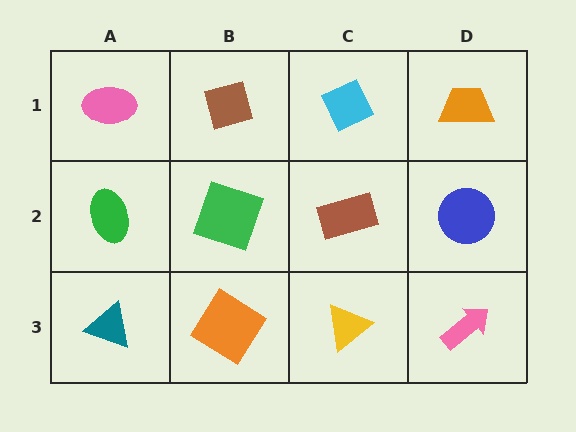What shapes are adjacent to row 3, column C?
A brown rectangle (row 2, column C), an orange diamond (row 3, column B), a pink arrow (row 3, column D).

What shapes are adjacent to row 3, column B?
A green square (row 2, column B), a teal triangle (row 3, column A), a yellow triangle (row 3, column C).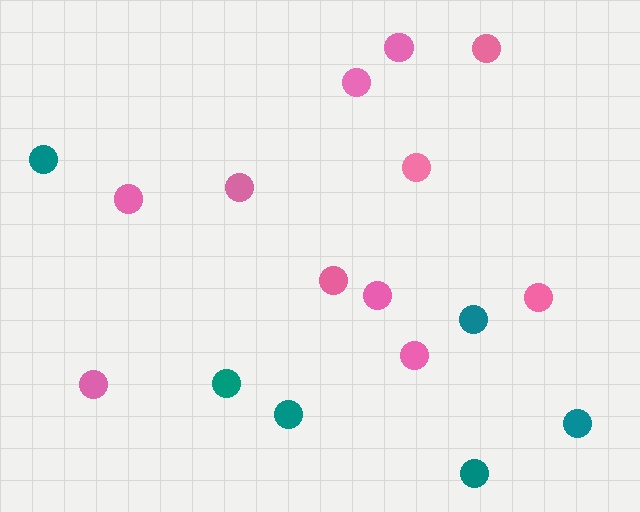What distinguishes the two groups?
There are 2 groups: one group of pink circles (11) and one group of teal circles (6).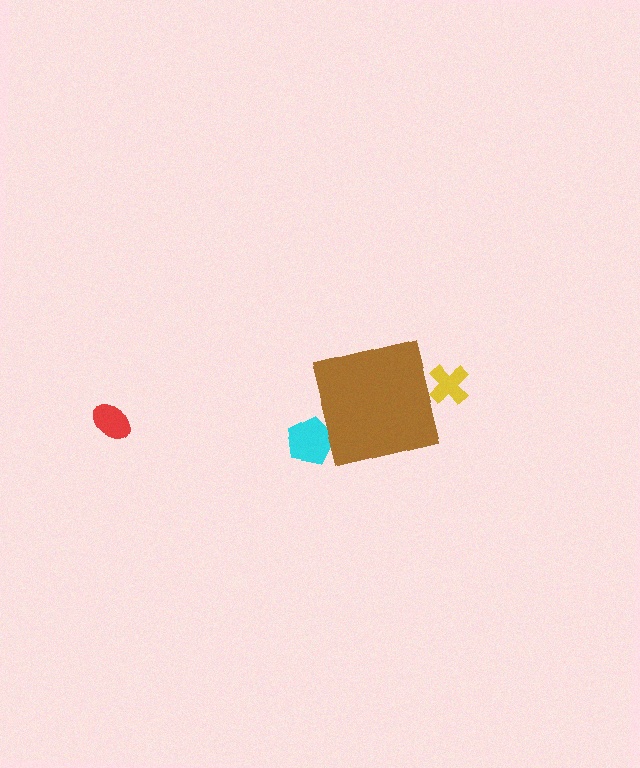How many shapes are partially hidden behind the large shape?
2 shapes are partially hidden.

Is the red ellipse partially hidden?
No, the red ellipse is fully visible.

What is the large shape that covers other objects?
A brown square.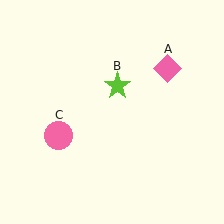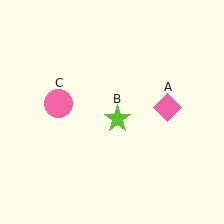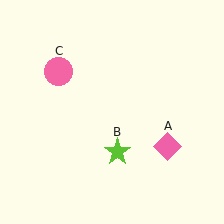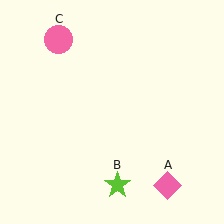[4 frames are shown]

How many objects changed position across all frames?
3 objects changed position: pink diamond (object A), lime star (object B), pink circle (object C).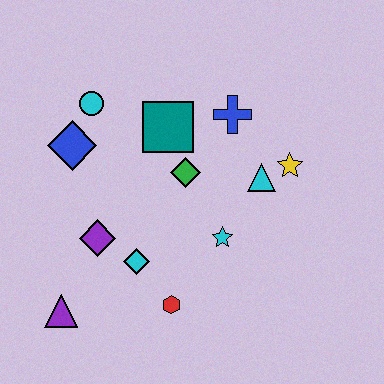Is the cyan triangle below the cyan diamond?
No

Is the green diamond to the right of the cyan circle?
Yes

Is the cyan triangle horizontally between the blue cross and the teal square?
No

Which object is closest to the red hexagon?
The cyan diamond is closest to the red hexagon.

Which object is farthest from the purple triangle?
The yellow star is farthest from the purple triangle.